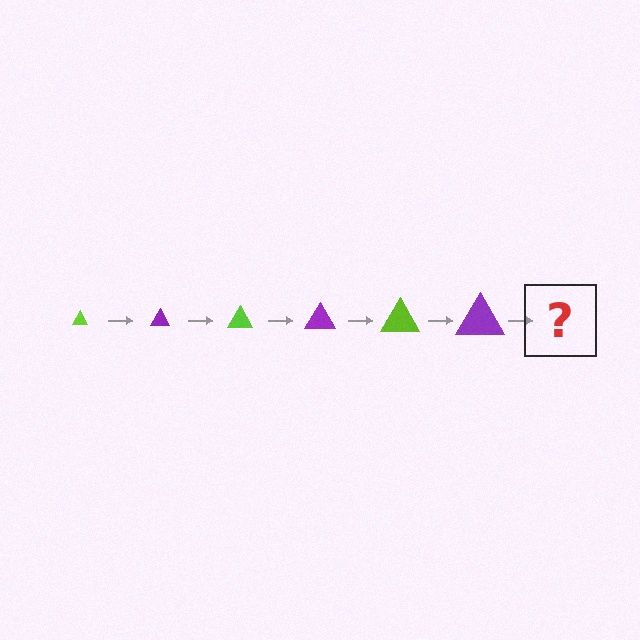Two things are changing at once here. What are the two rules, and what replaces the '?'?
The two rules are that the triangle grows larger each step and the color cycles through lime and purple. The '?' should be a lime triangle, larger than the previous one.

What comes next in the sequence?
The next element should be a lime triangle, larger than the previous one.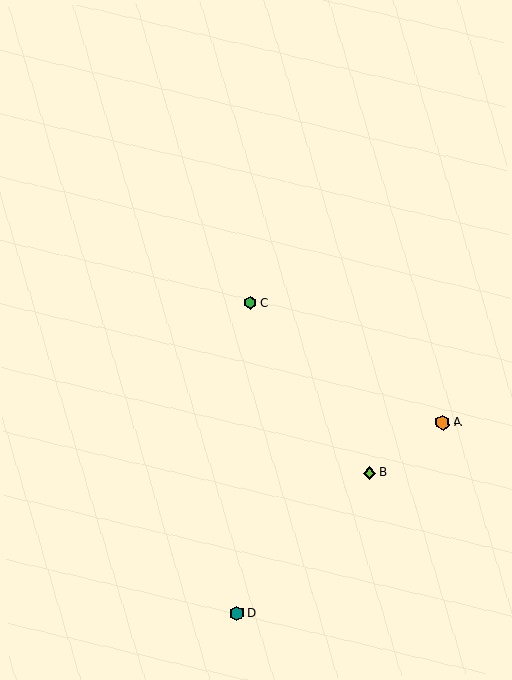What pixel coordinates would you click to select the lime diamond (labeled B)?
Click at (369, 473) to select the lime diamond B.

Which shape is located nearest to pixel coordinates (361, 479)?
The lime diamond (labeled B) at (369, 473) is nearest to that location.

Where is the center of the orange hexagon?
The center of the orange hexagon is at (443, 422).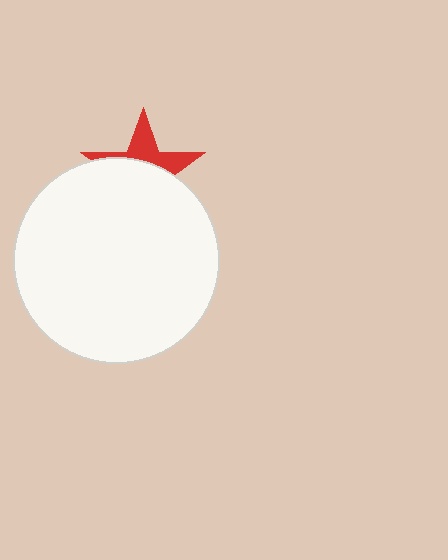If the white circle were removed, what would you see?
You would see the complete red star.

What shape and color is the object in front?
The object in front is a white circle.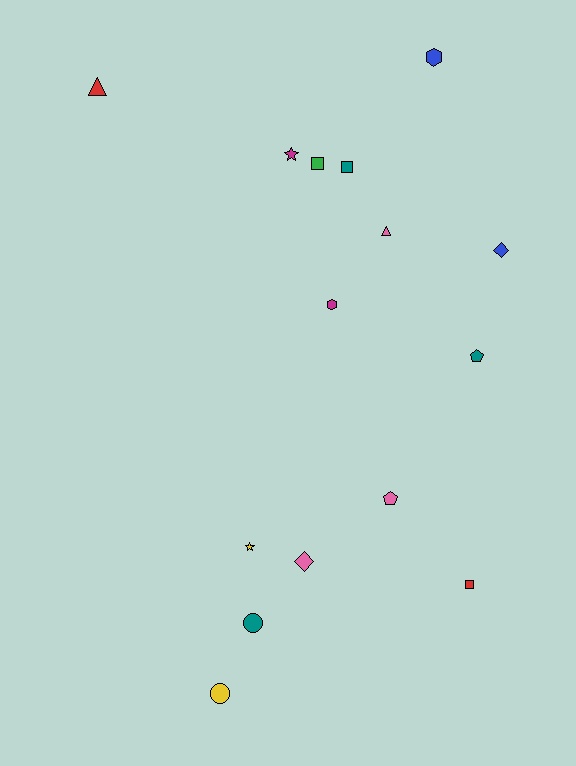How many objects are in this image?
There are 15 objects.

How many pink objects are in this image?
There are 3 pink objects.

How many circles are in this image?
There are 2 circles.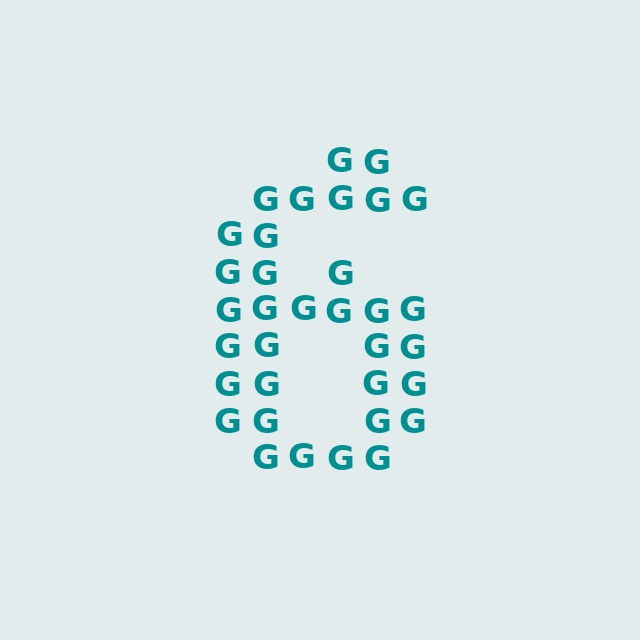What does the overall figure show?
The overall figure shows the digit 6.